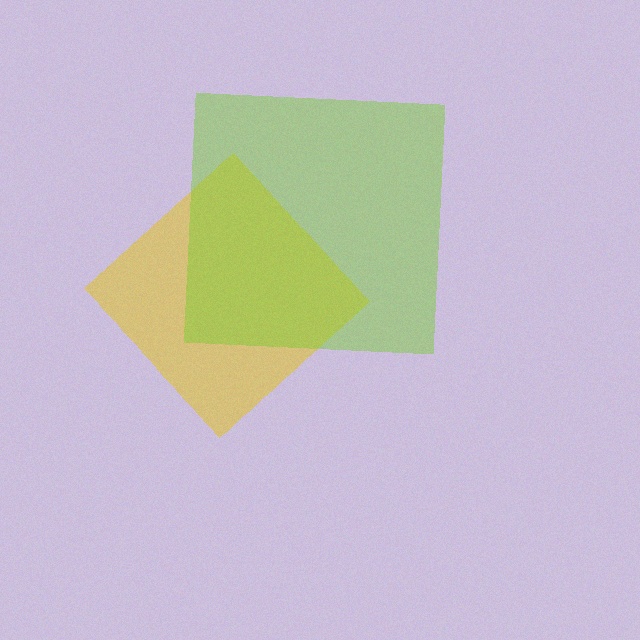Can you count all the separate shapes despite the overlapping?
Yes, there are 2 separate shapes.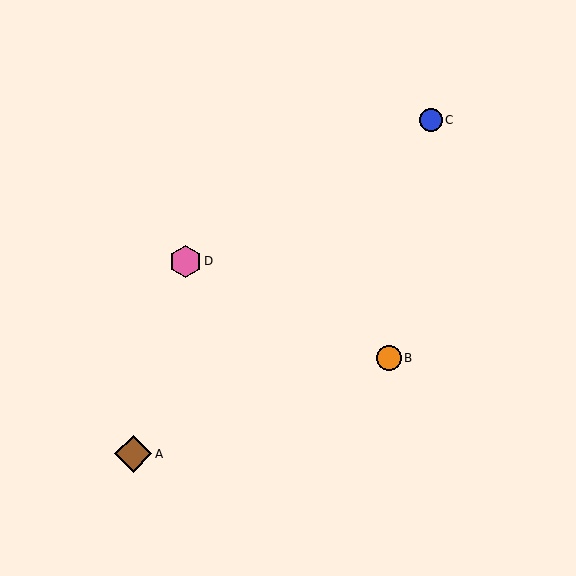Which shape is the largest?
The brown diamond (labeled A) is the largest.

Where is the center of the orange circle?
The center of the orange circle is at (389, 358).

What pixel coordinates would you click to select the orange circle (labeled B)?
Click at (389, 358) to select the orange circle B.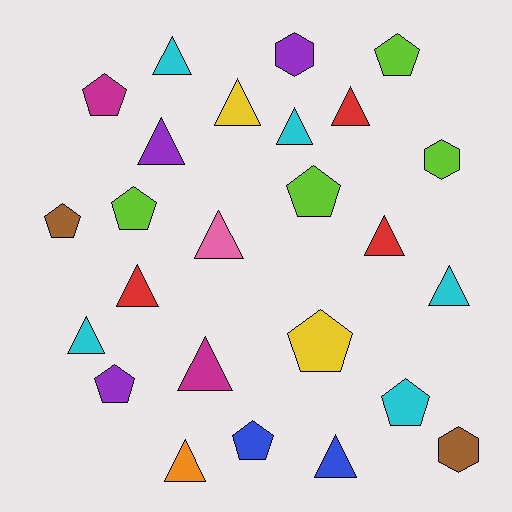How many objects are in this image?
There are 25 objects.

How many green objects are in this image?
There are no green objects.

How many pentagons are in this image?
There are 9 pentagons.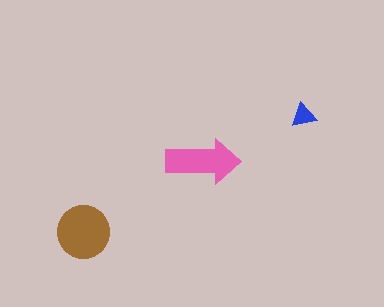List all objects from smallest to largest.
The blue triangle, the pink arrow, the brown circle.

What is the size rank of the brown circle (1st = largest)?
1st.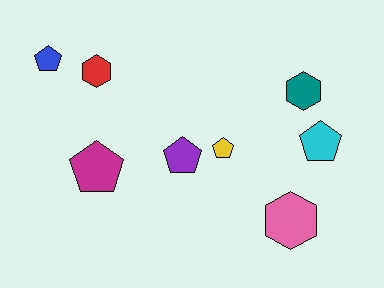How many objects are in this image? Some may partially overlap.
There are 8 objects.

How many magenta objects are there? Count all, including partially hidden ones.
There is 1 magenta object.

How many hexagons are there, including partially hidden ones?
There are 3 hexagons.